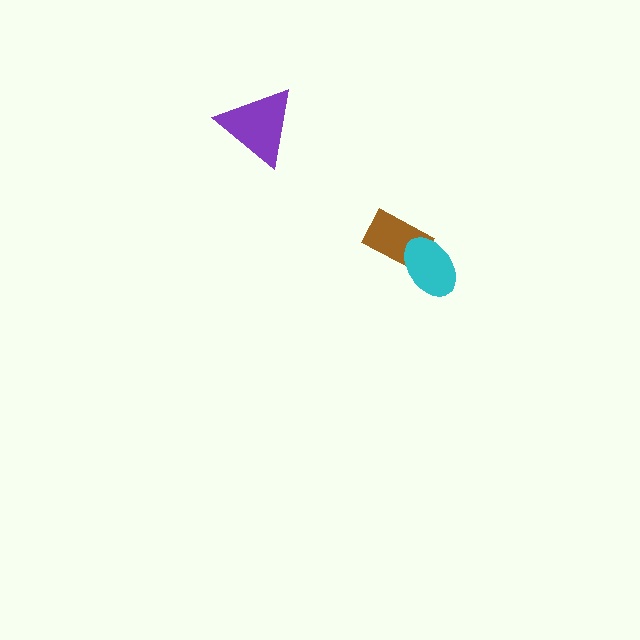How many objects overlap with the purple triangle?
0 objects overlap with the purple triangle.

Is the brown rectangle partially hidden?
Yes, it is partially covered by another shape.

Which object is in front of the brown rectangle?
The cyan ellipse is in front of the brown rectangle.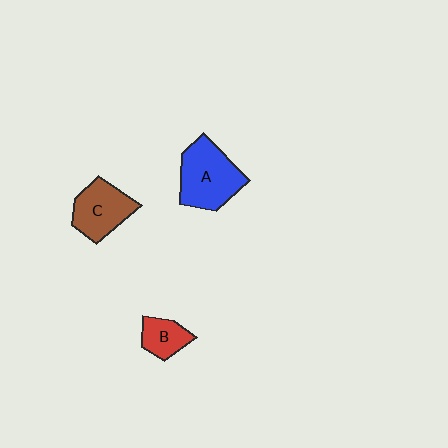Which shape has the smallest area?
Shape B (red).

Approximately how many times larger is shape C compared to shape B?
Approximately 1.7 times.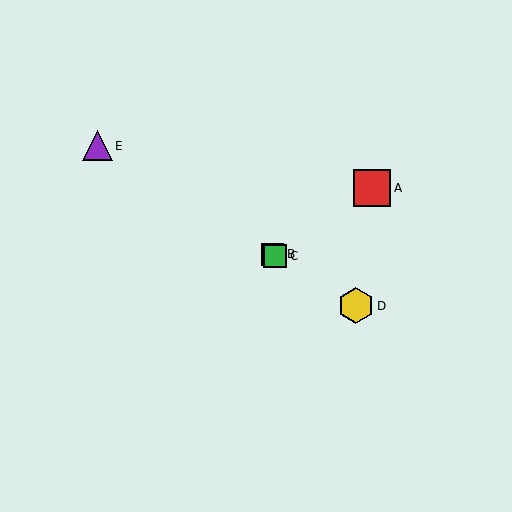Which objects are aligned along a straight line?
Objects B, C, D, E are aligned along a straight line.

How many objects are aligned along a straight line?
4 objects (B, C, D, E) are aligned along a straight line.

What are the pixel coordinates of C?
Object C is at (275, 256).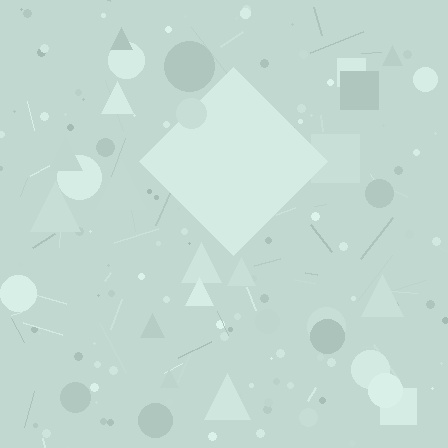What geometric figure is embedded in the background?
A diamond is embedded in the background.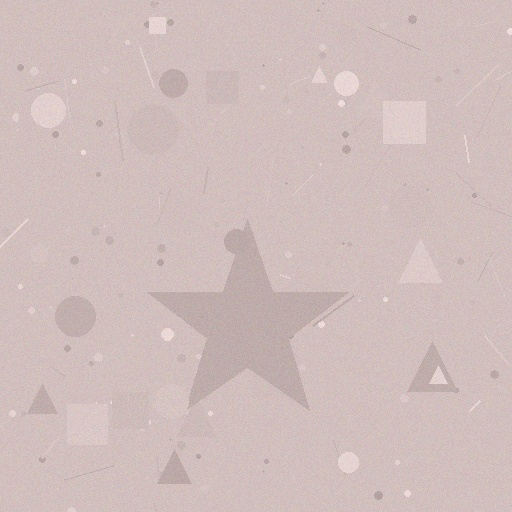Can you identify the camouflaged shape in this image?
The camouflaged shape is a star.